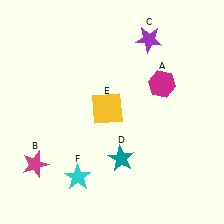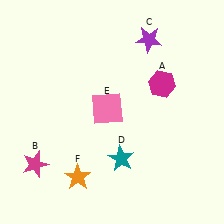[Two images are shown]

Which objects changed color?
E changed from yellow to pink. F changed from cyan to orange.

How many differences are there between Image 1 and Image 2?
There are 2 differences between the two images.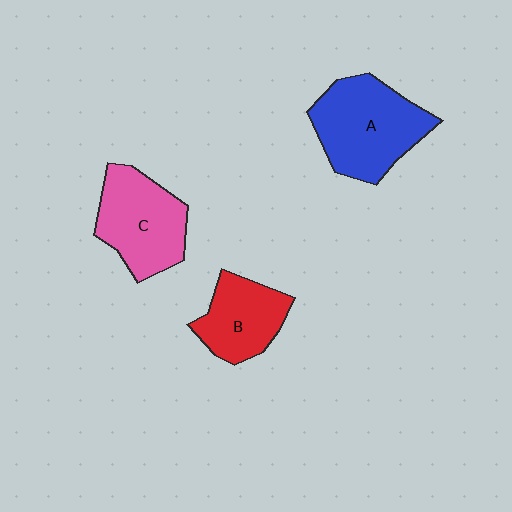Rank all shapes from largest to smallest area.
From largest to smallest: A (blue), C (pink), B (red).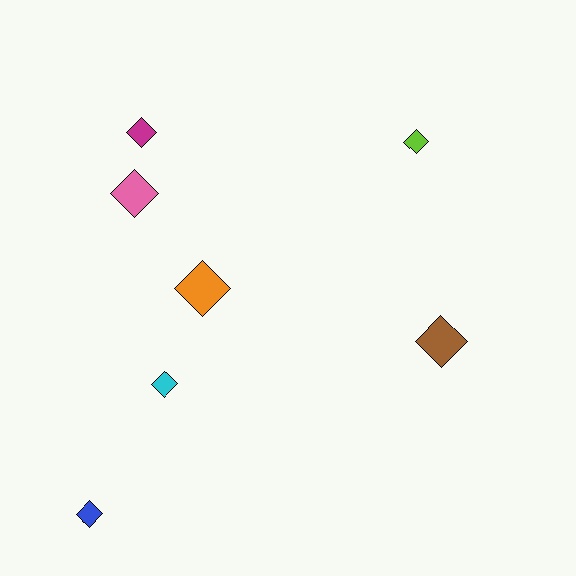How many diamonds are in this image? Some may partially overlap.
There are 7 diamonds.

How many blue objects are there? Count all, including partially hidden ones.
There is 1 blue object.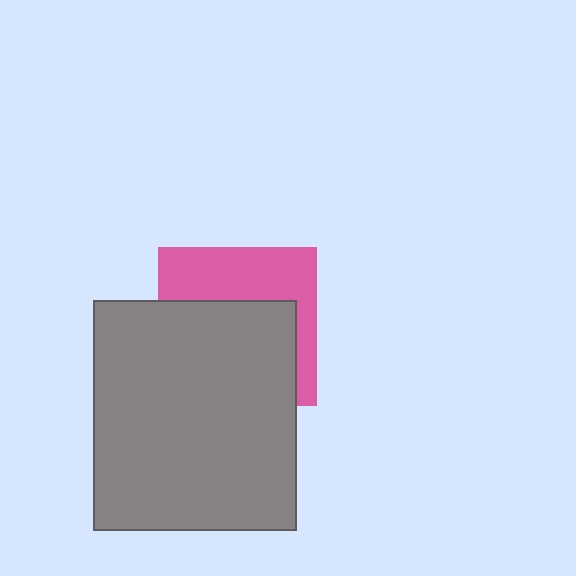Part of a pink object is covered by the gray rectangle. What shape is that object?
It is a square.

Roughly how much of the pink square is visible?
A small part of it is visible (roughly 41%).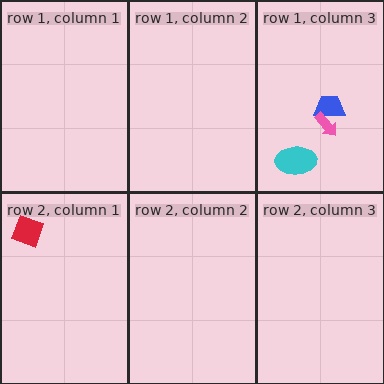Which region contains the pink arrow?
The row 1, column 3 region.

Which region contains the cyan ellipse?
The row 1, column 3 region.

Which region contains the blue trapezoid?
The row 1, column 3 region.